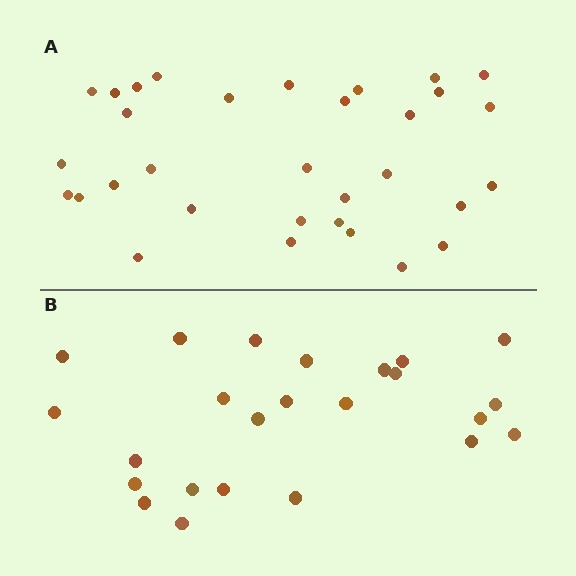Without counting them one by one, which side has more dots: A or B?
Region A (the top region) has more dots.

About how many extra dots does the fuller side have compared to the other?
Region A has roughly 8 or so more dots than region B.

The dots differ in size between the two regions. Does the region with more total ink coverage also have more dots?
No. Region B has more total ink coverage because its dots are larger, but region A actually contains more individual dots. Total area can be misleading — the number of items is what matters here.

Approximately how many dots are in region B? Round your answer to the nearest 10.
About 20 dots. (The exact count is 24, which rounds to 20.)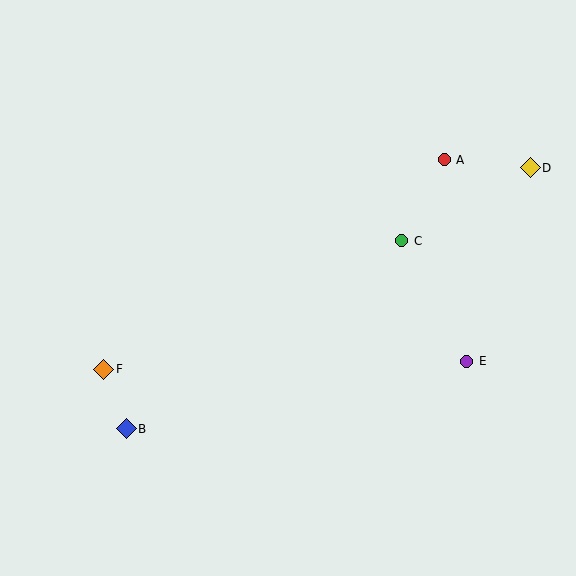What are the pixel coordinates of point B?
Point B is at (126, 429).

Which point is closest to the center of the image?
Point C at (402, 241) is closest to the center.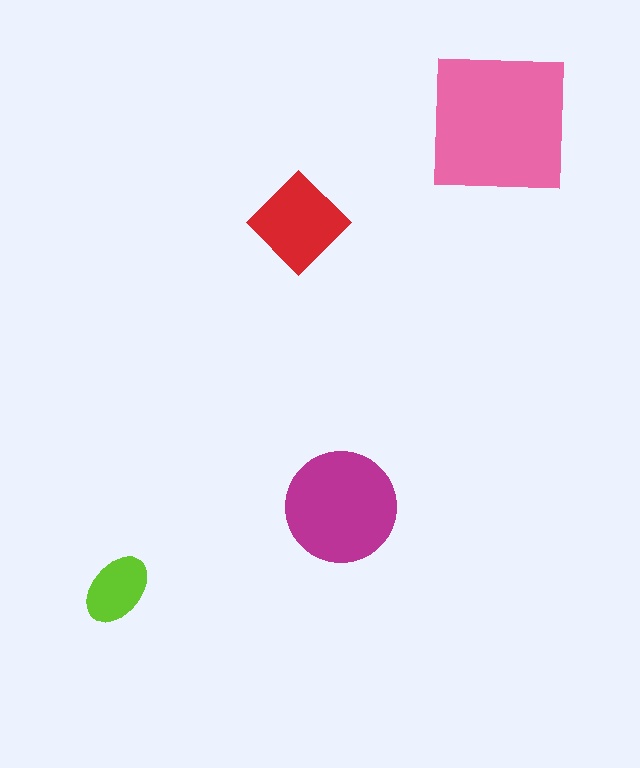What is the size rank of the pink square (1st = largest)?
1st.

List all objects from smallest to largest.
The lime ellipse, the red diamond, the magenta circle, the pink square.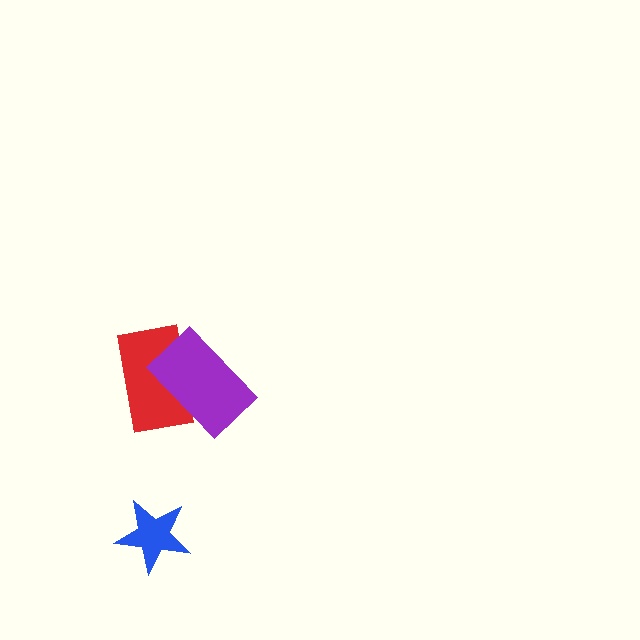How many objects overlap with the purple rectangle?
1 object overlaps with the purple rectangle.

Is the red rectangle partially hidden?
Yes, it is partially covered by another shape.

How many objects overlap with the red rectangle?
1 object overlaps with the red rectangle.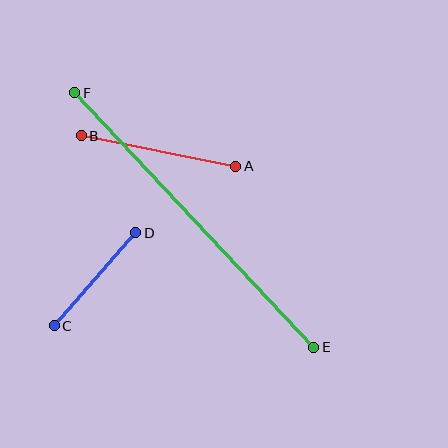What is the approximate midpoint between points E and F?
The midpoint is at approximately (194, 220) pixels.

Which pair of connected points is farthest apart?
Points E and F are farthest apart.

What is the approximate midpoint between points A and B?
The midpoint is at approximately (158, 151) pixels.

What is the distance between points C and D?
The distance is approximately 124 pixels.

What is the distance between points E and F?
The distance is approximately 349 pixels.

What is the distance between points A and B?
The distance is approximately 157 pixels.